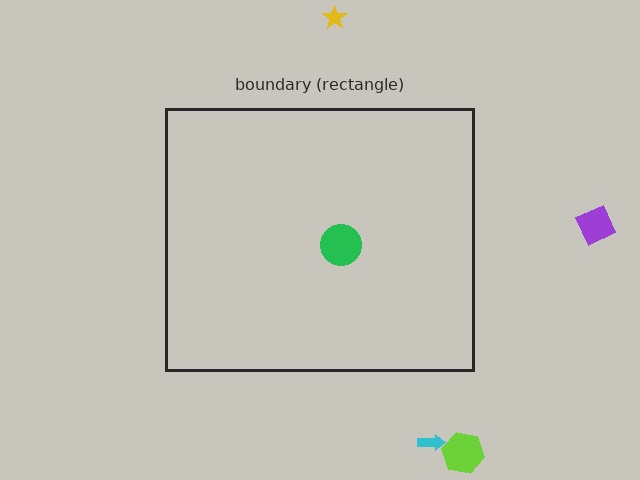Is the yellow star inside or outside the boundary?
Outside.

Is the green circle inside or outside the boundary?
Inside.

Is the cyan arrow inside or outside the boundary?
Outside.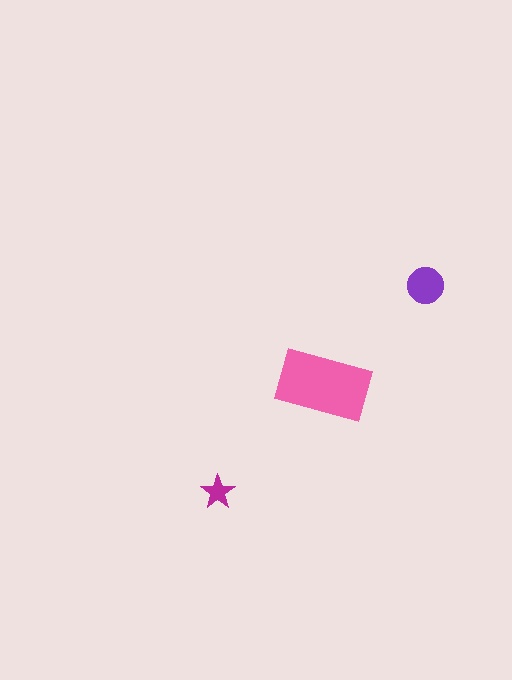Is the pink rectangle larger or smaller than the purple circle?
Larger.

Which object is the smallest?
The magenta star.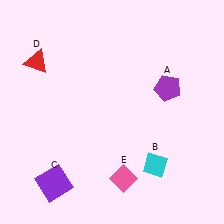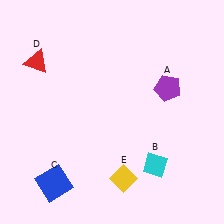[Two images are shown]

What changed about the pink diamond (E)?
In Image 1, E is pink. In Image 2, it changed to yellow.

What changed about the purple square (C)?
In Image 1, C is purple. In Image 2, it changed to blue.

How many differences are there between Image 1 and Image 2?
There are 2 differences between the two images.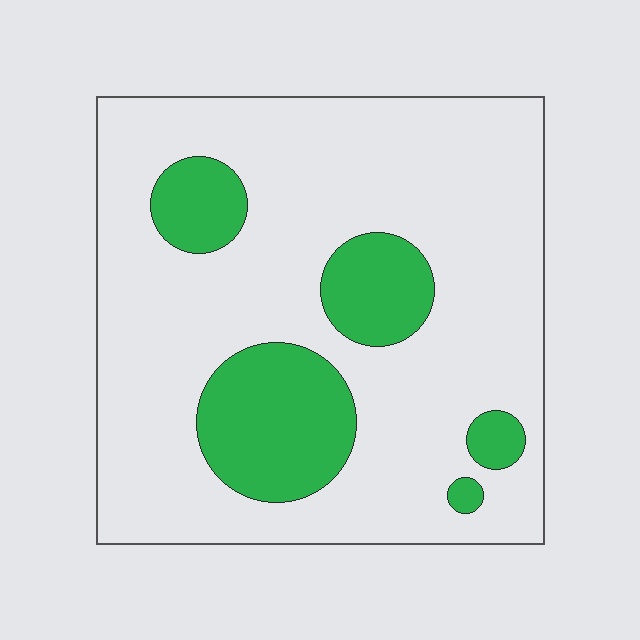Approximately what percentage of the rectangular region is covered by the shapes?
Approximately 20%.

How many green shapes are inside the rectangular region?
5.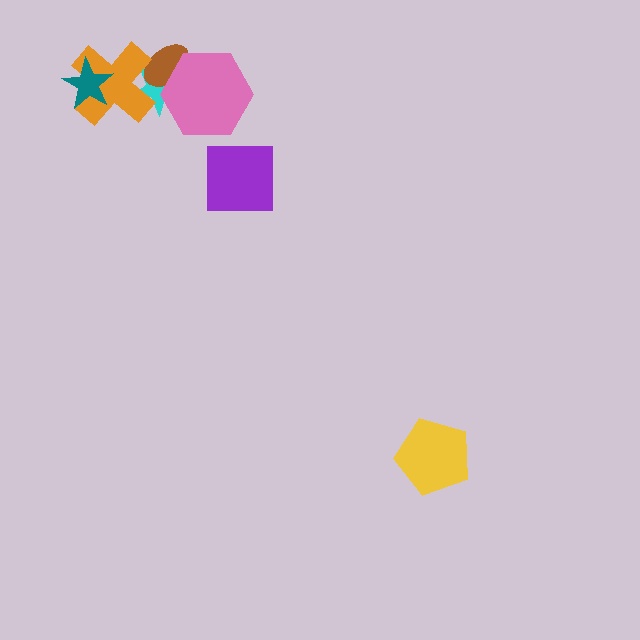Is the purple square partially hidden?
No, no other shape covers it.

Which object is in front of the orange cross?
The teal star is in front of the orange cross.